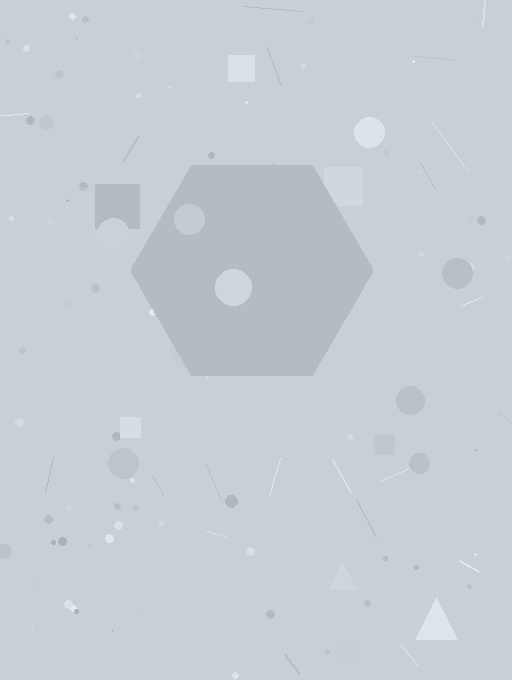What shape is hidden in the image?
A hexagon is hidden in the image.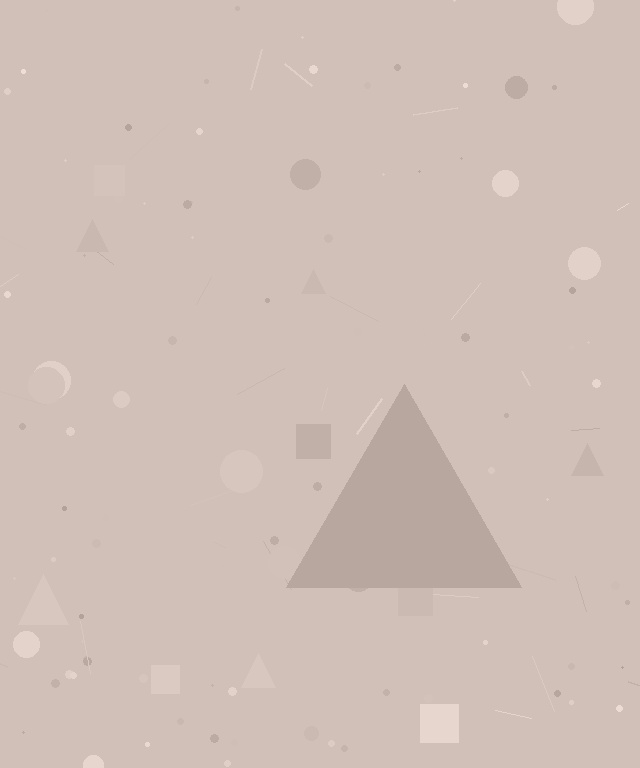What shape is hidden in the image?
A triangle is hidden in the image.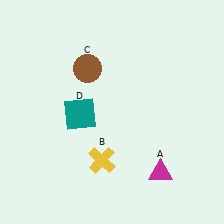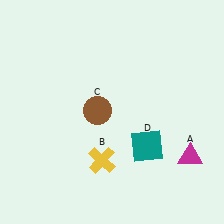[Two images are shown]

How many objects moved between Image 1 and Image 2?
3 objects moved between the two images.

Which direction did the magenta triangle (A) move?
The magenta triangle (A) moved right.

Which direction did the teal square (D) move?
The teal square (D) moved right.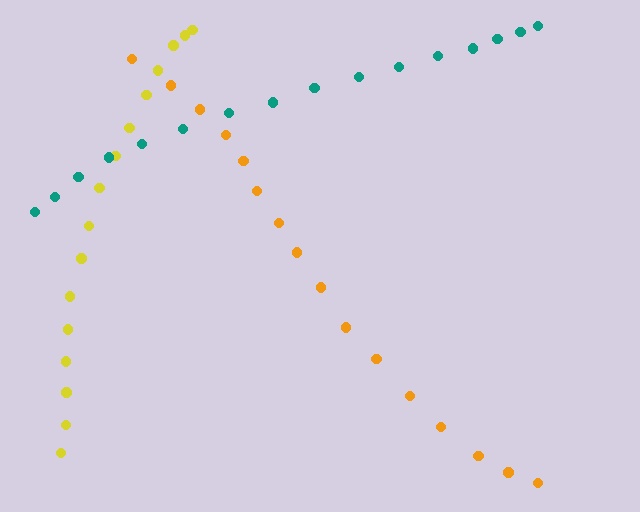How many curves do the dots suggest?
There are 3 distinct paths.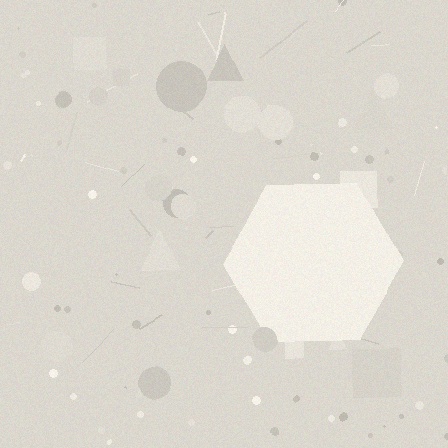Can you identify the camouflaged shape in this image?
The camouflaged shape is a hexagon.